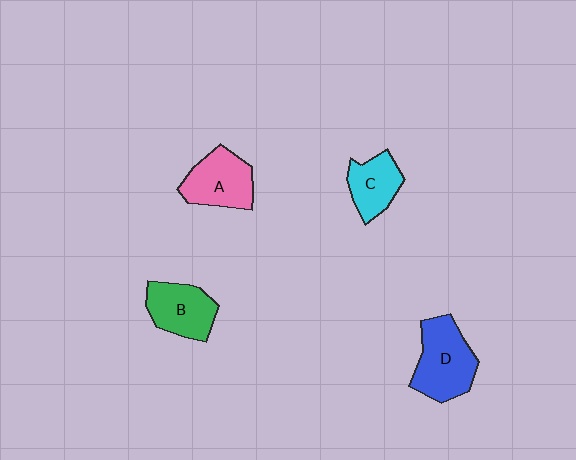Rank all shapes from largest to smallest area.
From largest to smallest: D (blue), A (pink), B (green), C (cyan).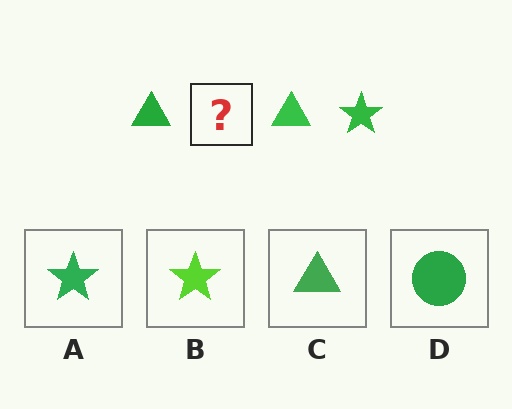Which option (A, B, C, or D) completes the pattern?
A.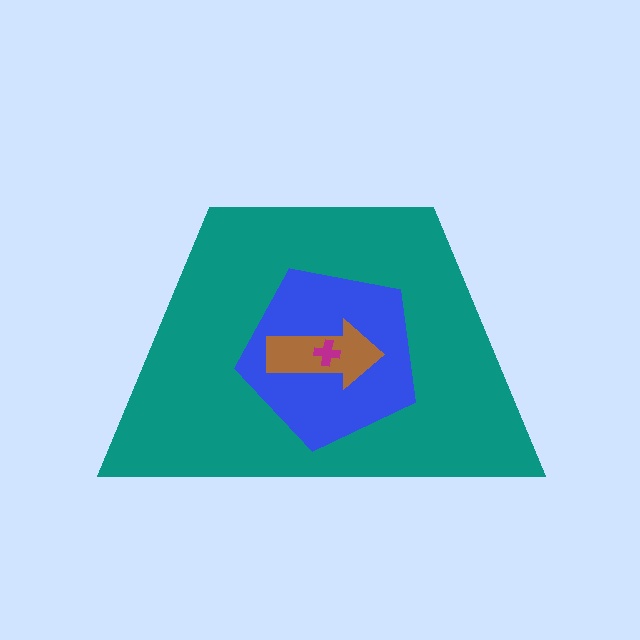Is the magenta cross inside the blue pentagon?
Yes.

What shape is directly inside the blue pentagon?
The brown arrow.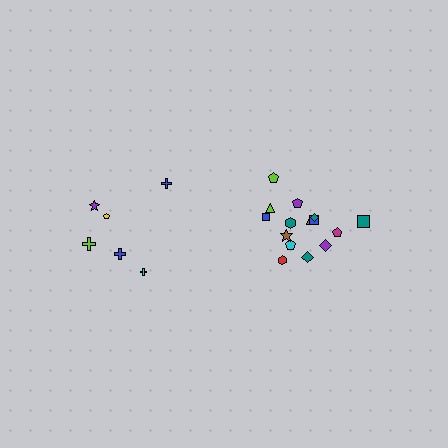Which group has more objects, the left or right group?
The right group.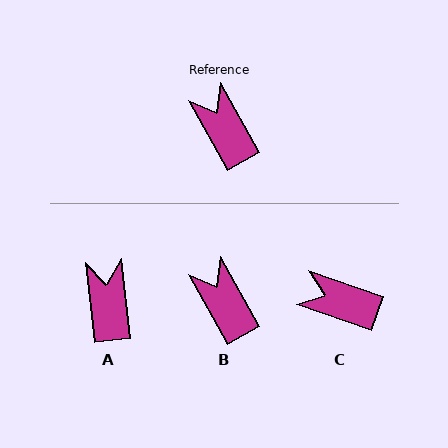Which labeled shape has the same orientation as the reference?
B.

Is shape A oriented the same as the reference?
No, it is off by about 23 degrees.